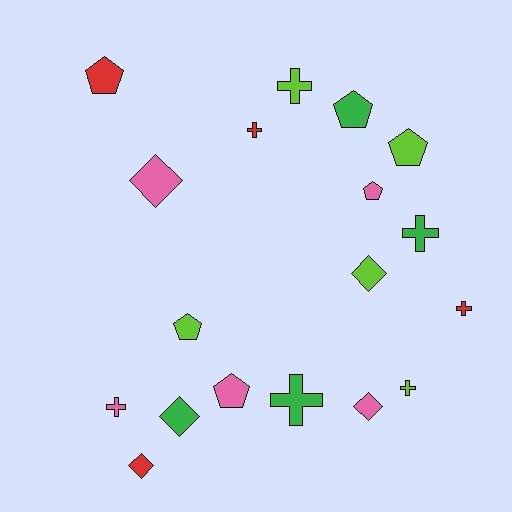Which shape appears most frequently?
Cross, with 7 objects.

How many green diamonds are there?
There is 1 green diamond.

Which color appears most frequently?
Lime, with 5 objects.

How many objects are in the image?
There are 18 objects.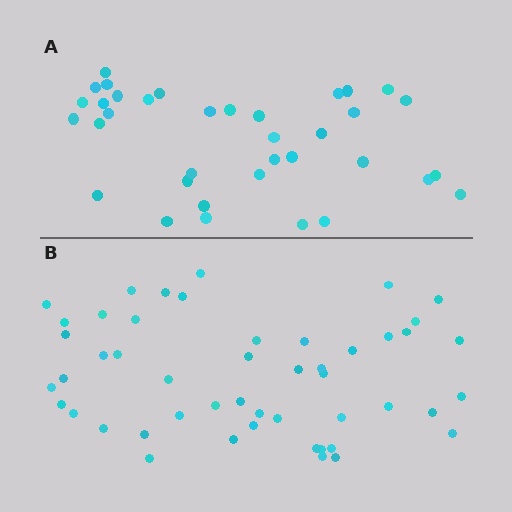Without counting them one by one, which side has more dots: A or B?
Region B (the bottom region) has more dots.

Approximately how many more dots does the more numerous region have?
Region B has approximately 15 more dots than region A.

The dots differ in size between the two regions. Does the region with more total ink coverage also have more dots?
No. Region A has more total ink coverage because its dots are larger, but region B actually contains more individual dots. Total area can be misleading — the number of items is what matters here.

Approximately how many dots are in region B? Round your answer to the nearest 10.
About 50 dots. (The exact count is 49, which rounds to 50.)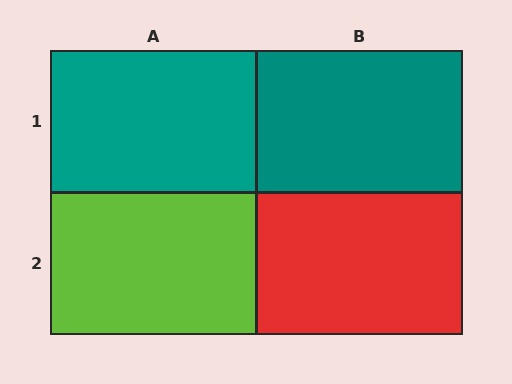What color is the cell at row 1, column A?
Teal.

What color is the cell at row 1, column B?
Teal.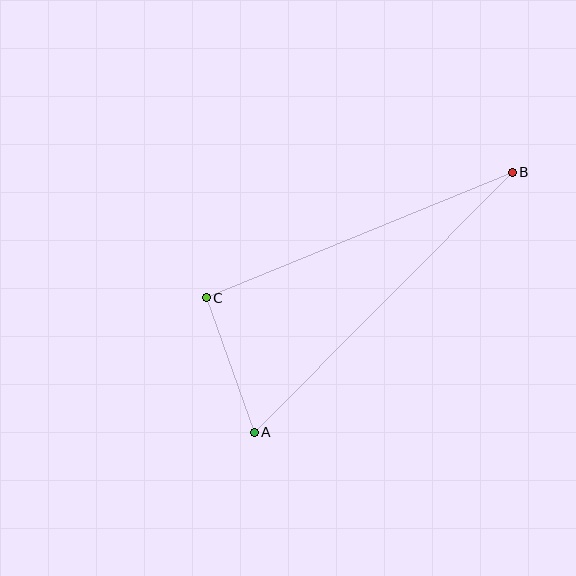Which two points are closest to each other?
Points A and C are closest to each other.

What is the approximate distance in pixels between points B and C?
The distance between B and C is approximately 331 pixels.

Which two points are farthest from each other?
Points A and B are farthest from each other.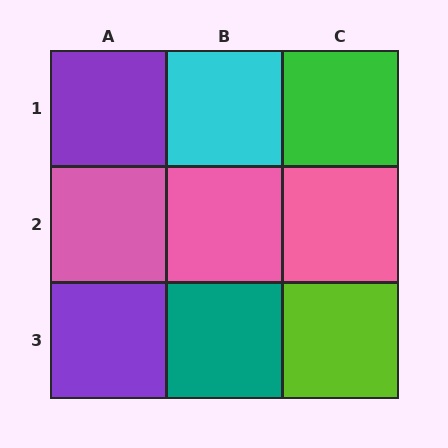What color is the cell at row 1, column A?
Purple.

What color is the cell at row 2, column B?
Pink.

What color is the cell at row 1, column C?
Green.